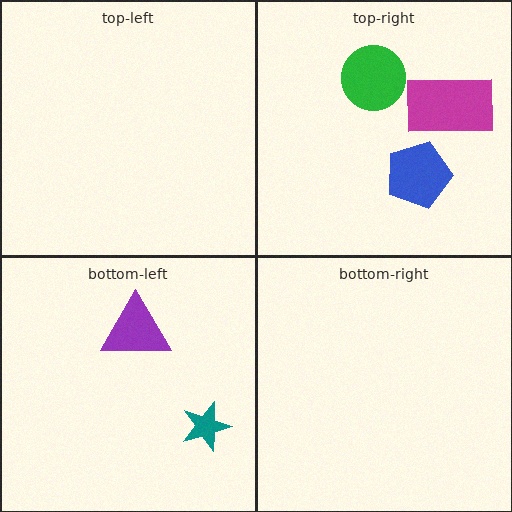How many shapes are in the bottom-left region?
2.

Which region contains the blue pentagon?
The top-right region.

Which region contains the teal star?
The bottom-left region.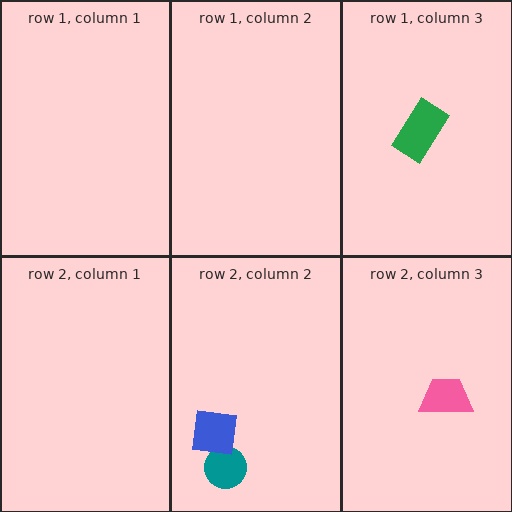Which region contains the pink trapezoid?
The row 2, column 3 region.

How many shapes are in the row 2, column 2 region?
2.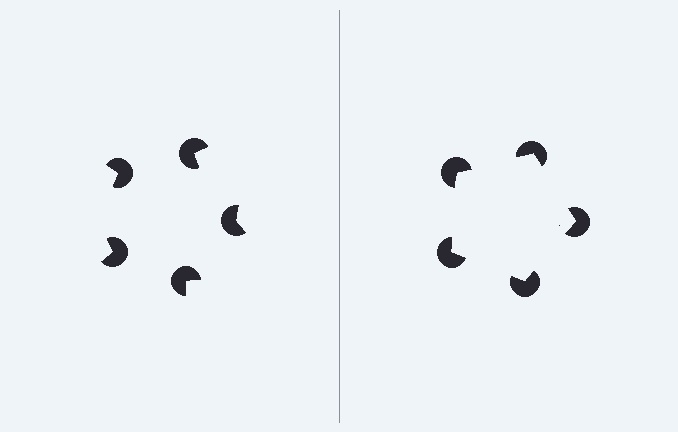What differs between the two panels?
The pac-man discs are positioned identically on both sides; only the wedge orientations differ. On the right they align to a pentagon; on the left they are misaligned.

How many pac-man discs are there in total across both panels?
10 — 5 on each side.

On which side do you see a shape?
An illusory pentagon appears on the right side. On the left side the wedge cuts are rotated, so no coherent shape forms.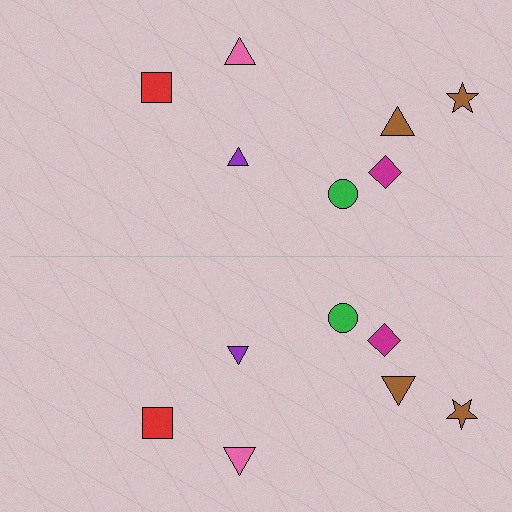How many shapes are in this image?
There are 14 shapes in this image.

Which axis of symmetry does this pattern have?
The pattern has a horizontal axis of symmetry running through the center of the image.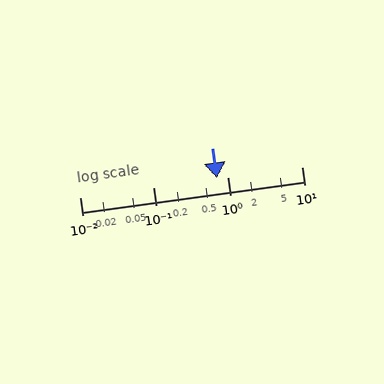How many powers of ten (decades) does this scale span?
The scale spans 3 decades, from 0.01 to 10.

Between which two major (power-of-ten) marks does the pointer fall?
The pointer is between 0.1 and 1.